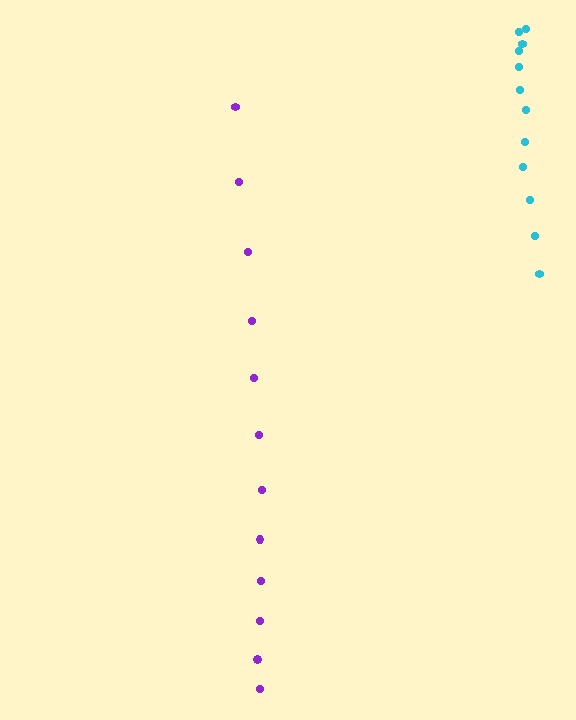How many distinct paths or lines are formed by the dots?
There are 2 distinct paths.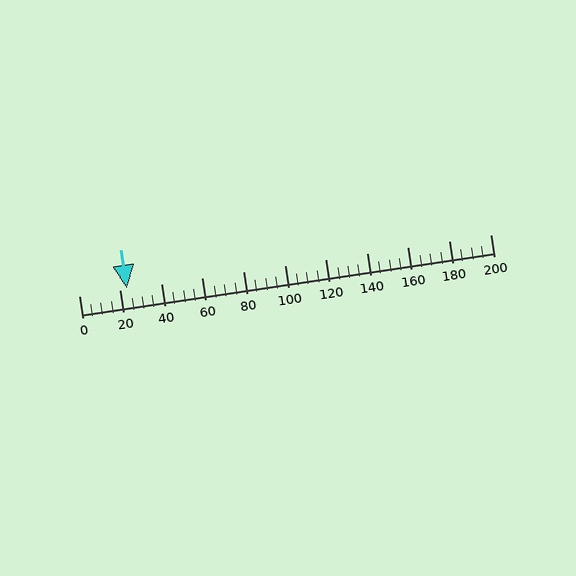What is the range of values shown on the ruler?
The ruler shows values from 0 to 200.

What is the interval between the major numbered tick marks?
The major tick marks are spaced 20 units apart.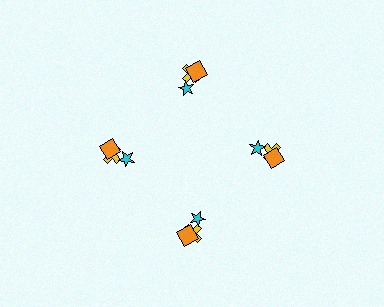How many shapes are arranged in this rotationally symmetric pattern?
There are 12 shapes, arranged in 4 groups of 3.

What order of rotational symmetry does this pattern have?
This pattern has 4-fold rotational symmetry.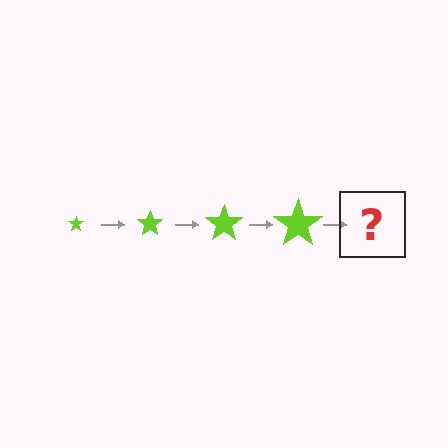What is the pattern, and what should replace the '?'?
The pattern is that the star gets progressively larger each step. The '?' should be a lime star, larger than the previous one.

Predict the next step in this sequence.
The next step is a lime star, larger than the previous one.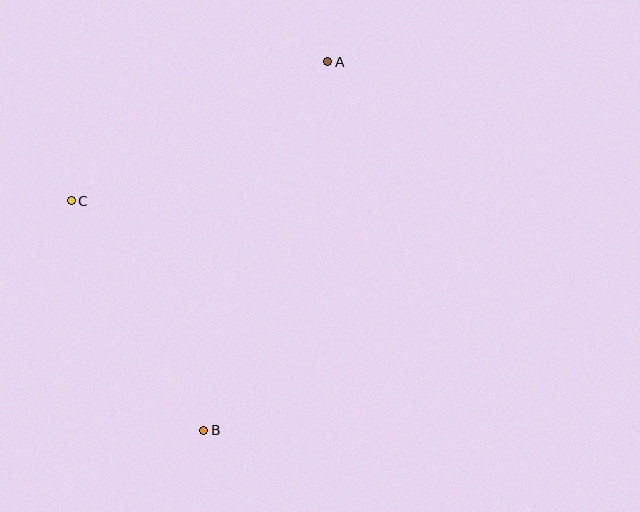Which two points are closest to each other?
Points B and C are closest to each other.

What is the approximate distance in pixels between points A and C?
The distance between A and C is approximately 291 pixels.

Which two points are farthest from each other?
Points A and B are farthest from each other.